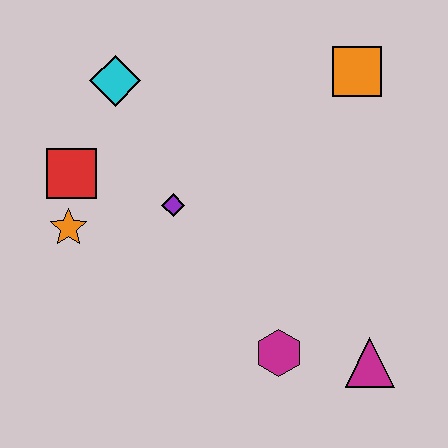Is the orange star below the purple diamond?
Yes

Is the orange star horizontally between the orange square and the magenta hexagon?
No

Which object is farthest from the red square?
The magenta triangle is farthest from the red square.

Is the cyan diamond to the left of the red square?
No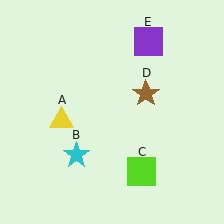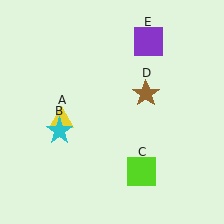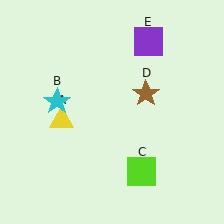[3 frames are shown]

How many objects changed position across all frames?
1 object changed position: cyan star (object B).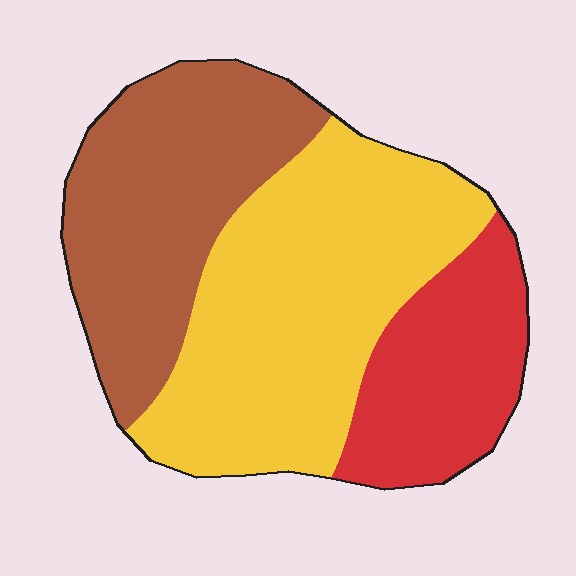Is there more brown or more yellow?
Yellow.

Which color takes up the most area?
Yellow, at roughly 45%.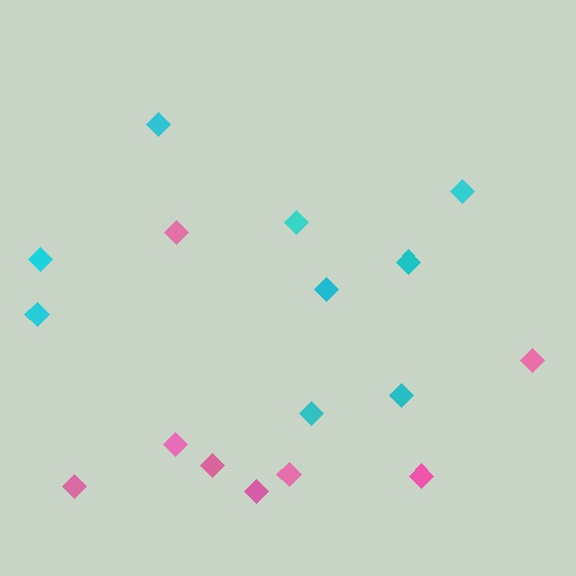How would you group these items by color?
There are 2 groups: one group of pink diamonds (8) and one group of cyan diamonds (9).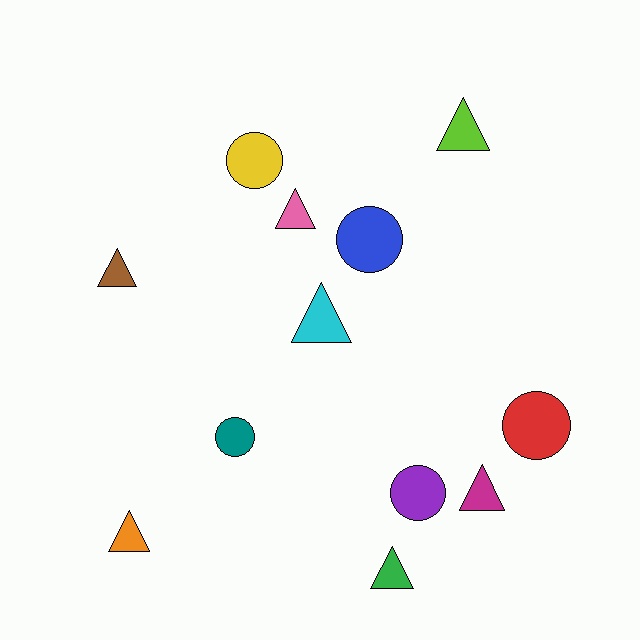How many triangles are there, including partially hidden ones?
There are 7 triangles.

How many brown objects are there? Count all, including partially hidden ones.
There is 1 brown object.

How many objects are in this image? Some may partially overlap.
There are 12 objects.